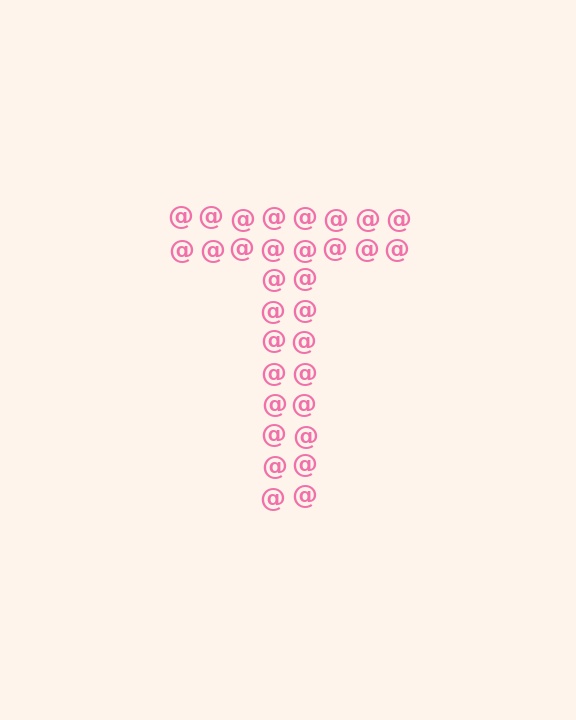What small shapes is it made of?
It is made of small at signs.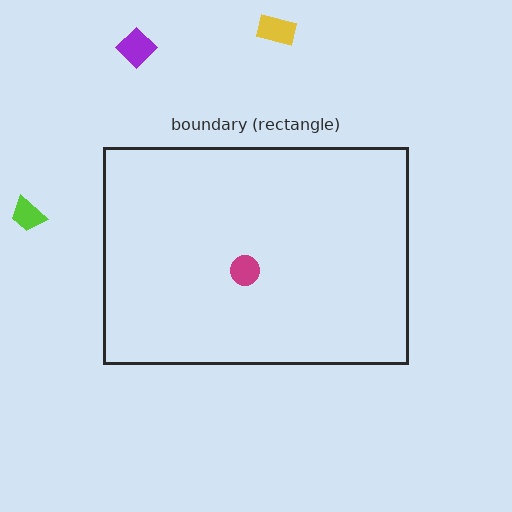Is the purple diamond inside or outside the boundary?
Outside.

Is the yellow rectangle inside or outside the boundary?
Outside.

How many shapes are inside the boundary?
1 inside, 3 outside.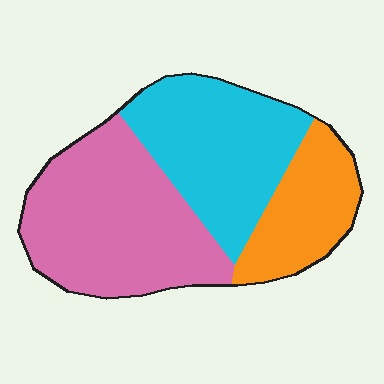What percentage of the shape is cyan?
Cyan takes up between a third and a half of the shape.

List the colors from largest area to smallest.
From largest to smallest: pink, cyan, orange.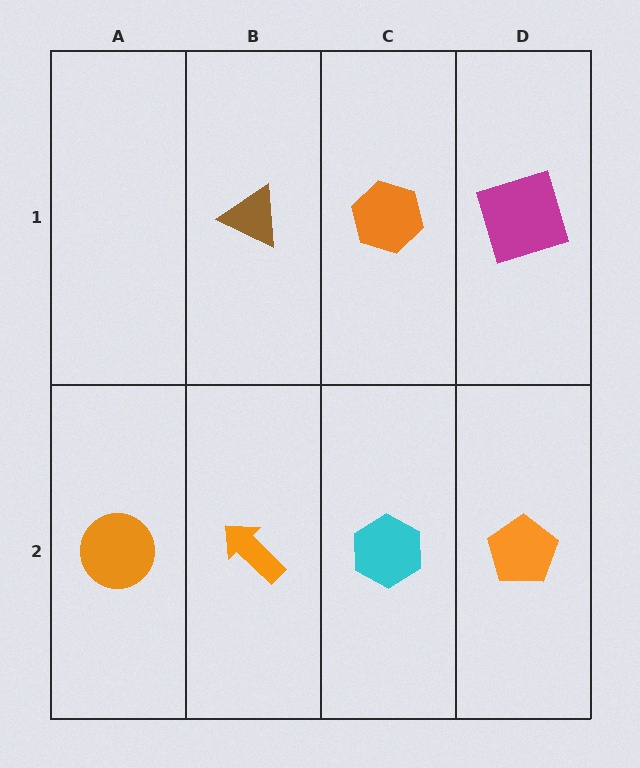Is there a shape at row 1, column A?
No, that cell is empty.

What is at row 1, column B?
A brown triangle.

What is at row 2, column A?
An orange circle.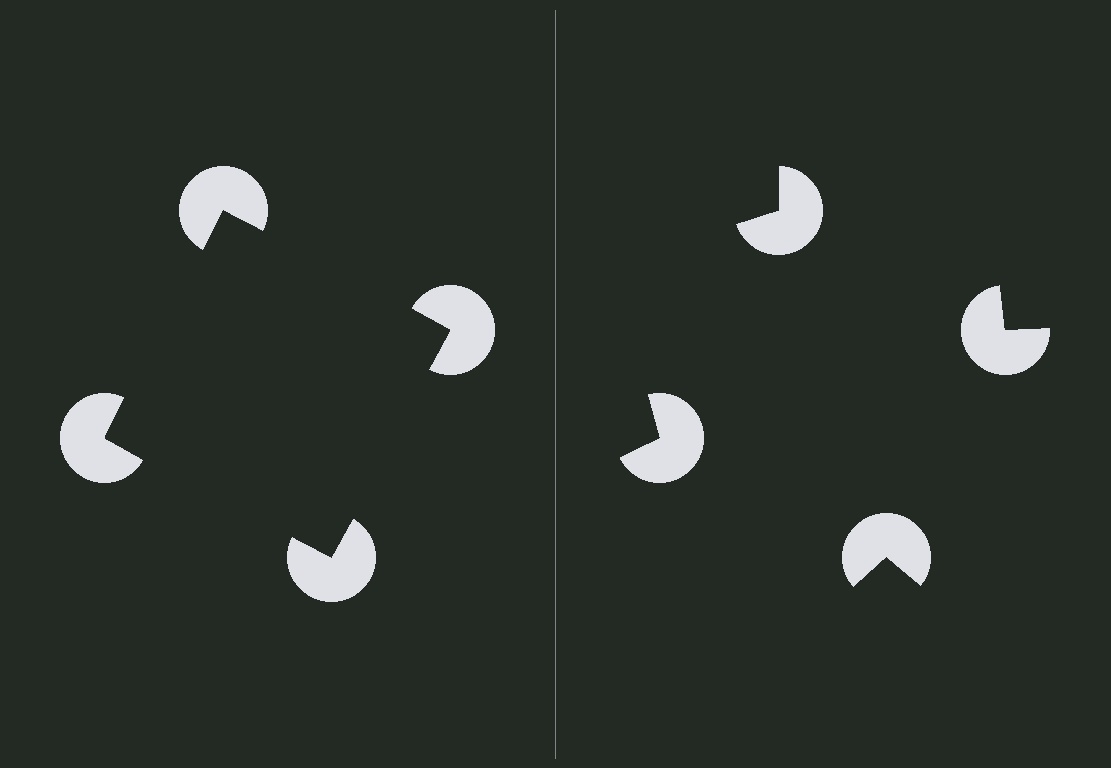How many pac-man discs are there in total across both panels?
8 — 4 on each side.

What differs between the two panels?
The pac-man discs are positioned identically on both sides; only the wedge orientations differ. On the left they align to a square; on the right they are misaligned.